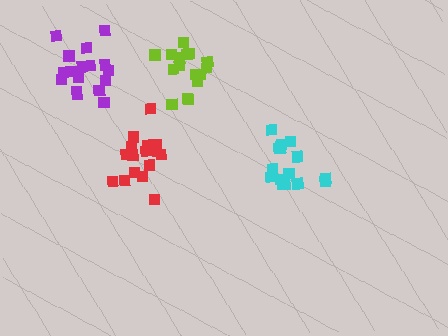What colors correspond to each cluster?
The clusters are colored: cyan, lime, red, purple.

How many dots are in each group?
Group 1: 15 dots, Group 2: 16 dots, Group 3: 16 dots, Group 4: 17 dots (64 total).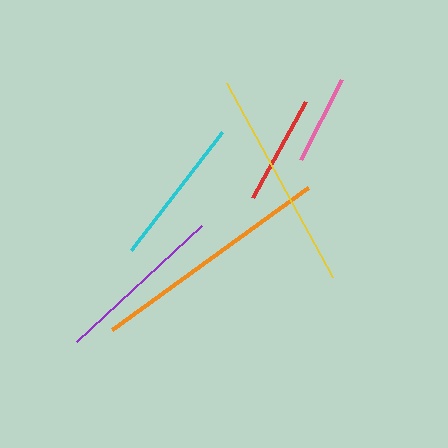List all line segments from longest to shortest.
From longest to shortest: orange, yellow, purple, cyan, red, pink.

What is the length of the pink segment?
The pink segment is approximately 90 pixels long.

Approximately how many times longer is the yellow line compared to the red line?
The yellow line is approximately 2.0 times the length of the red line.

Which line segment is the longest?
The orange line is the longest at approximately 242 pixels.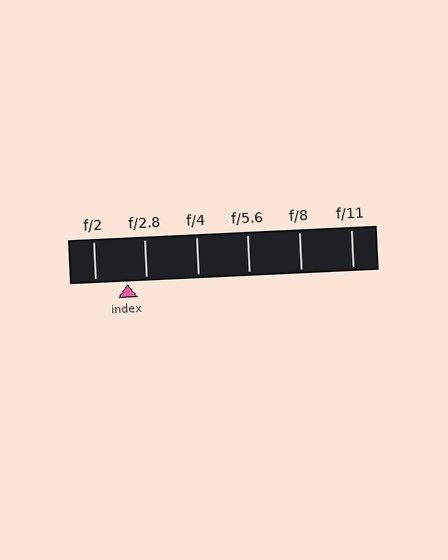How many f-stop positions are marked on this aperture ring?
There are 6 f-stop positions marked.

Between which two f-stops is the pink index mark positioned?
The index mark is between f/2 and f/2.8.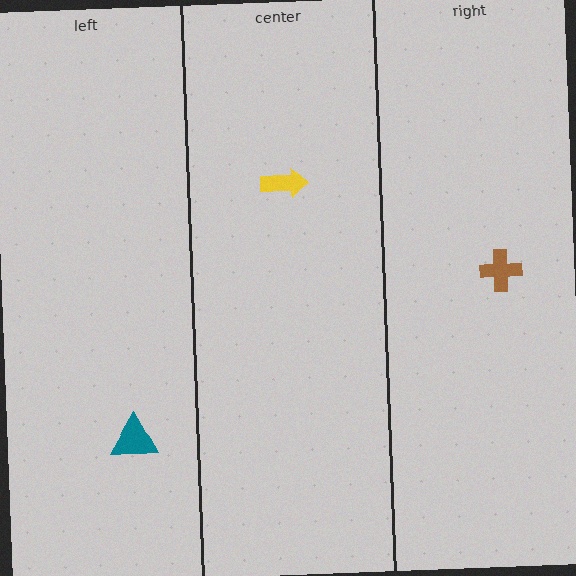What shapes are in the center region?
The yellow arrow.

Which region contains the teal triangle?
The left region.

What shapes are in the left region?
The teal triangle.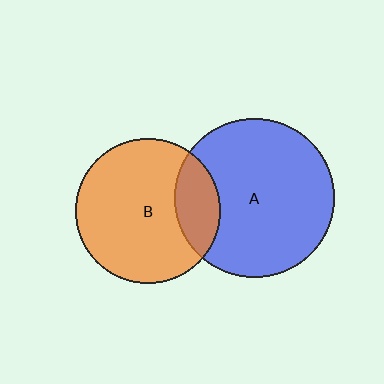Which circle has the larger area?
Circle A (blue).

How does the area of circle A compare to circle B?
Approximately 1.2 times.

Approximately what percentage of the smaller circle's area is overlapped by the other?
Approximately 20%.